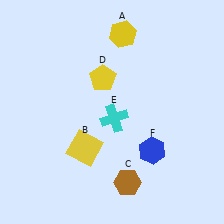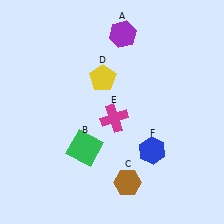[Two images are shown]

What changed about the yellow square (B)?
In Image 1, B is yellow. In Image 2, it changed to green.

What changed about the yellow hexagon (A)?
In Image 1, A is yellow. In Image 2, it changed to purple.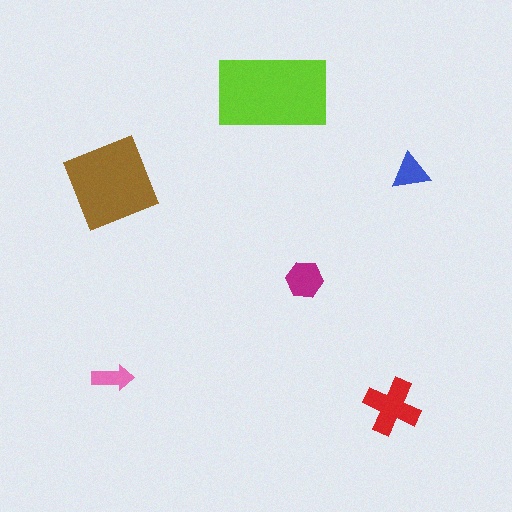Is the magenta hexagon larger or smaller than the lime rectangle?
Smaller.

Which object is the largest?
The lime rectangle.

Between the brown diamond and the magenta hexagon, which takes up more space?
The brown diamond.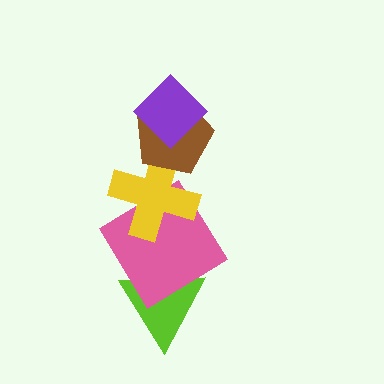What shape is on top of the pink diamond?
The yellow cross is on top of the pink diamond.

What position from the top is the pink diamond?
The pink diamond is 4th from the top.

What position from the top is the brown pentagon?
The brown pentagon is 2nd from the top.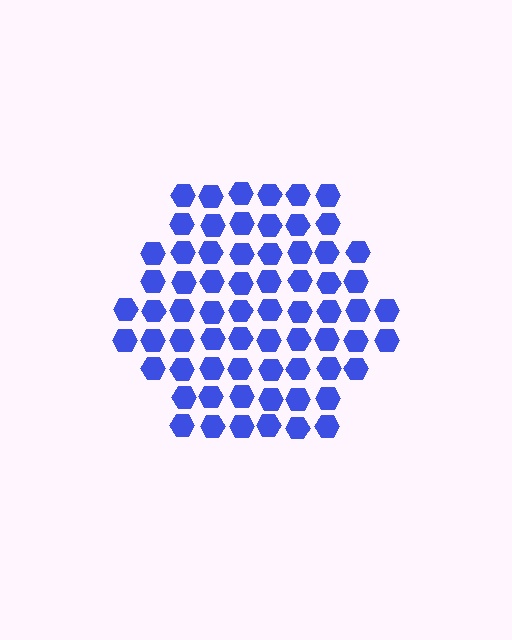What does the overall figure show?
The overall figure shows a hexagon.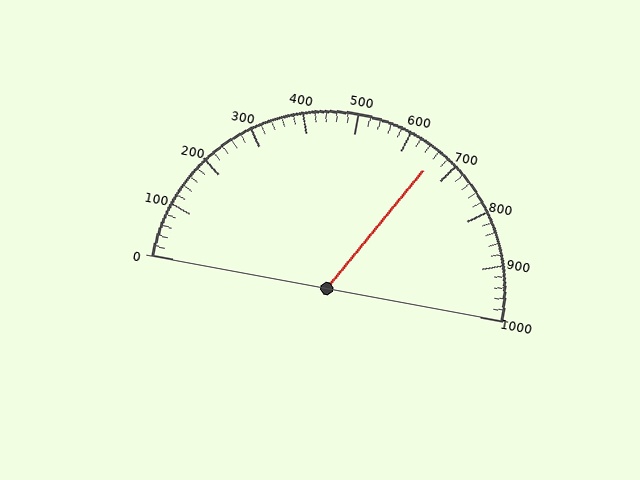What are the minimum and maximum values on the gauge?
The gauge ranges from 0 to 1000.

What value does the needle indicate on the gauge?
The needle indicates approximately 660.